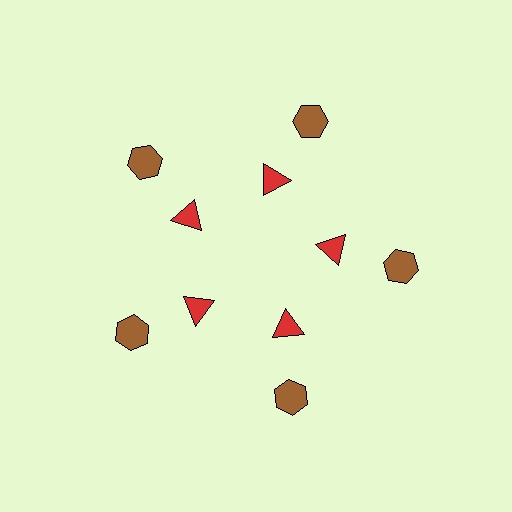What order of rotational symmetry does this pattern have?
This pattern has 5-fold rotational symmetry.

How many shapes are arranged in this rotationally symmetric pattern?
There are 10 shapes, arranged in 5 groups of 2.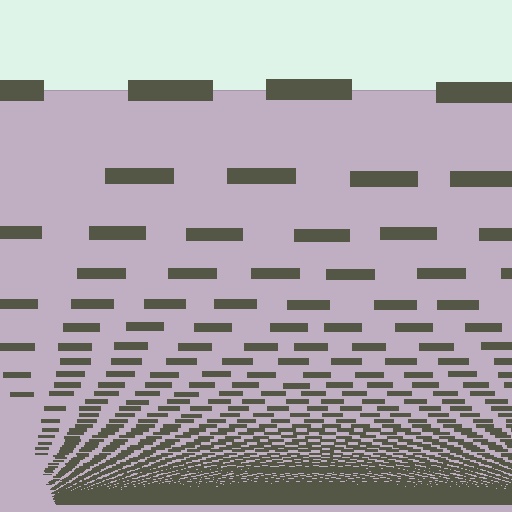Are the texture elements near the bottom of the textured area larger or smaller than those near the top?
Smaller. The gradient is inverted — elements near the bottom are smaller and denser.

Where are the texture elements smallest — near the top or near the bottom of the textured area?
Near the bottom.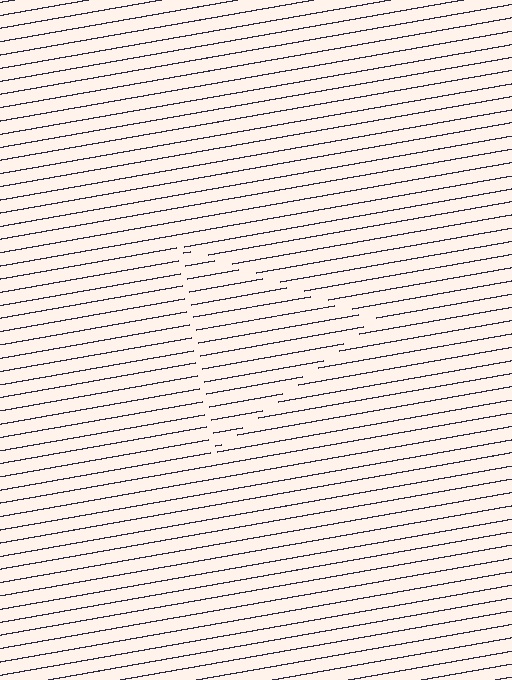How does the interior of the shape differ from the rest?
The interior of the shape contains the same grating, shifted by half a period — the contour is defined by the phase discontinuity where line-ends from the inner and outer gratings abut.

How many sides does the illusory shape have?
3 sides — the line-ends trace a triangle.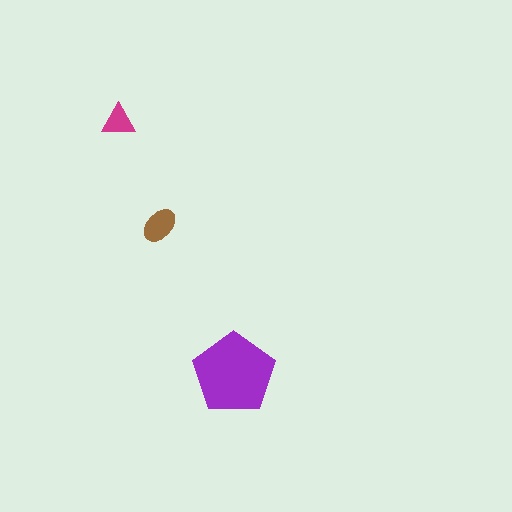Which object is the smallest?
The magenta triangle.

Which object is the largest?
The purple pentagon.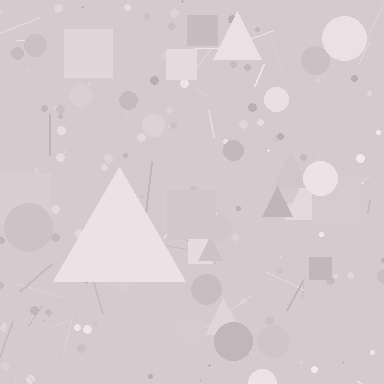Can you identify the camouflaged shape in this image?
The camouflaged shape is a triangle.